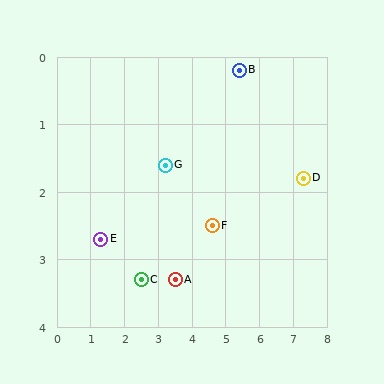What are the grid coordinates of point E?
Point E is at approximately (1.3, 2.7).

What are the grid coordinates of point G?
Point G is at approximately (3.2, 1.6).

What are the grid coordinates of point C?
Point C is at approximately (2.5, 3.3).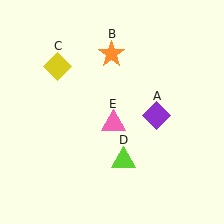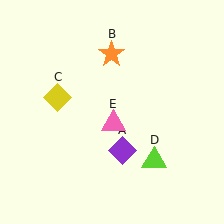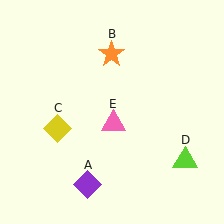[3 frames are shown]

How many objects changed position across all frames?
3 objects changed position: purple diamond (object A), yellow diamond (object C), lime triangle (object D).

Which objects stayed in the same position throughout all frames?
Orange star (object B) and pink triangle (object E) remained stationary.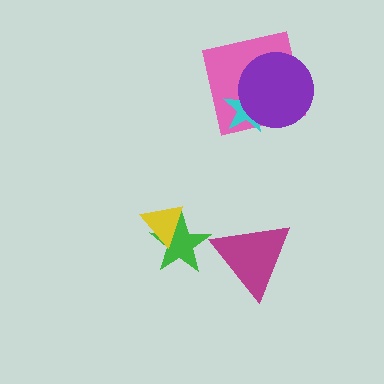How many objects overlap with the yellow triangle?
1 object overlaps with the yellow triangle.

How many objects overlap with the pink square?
2 objects overlap with the pink square.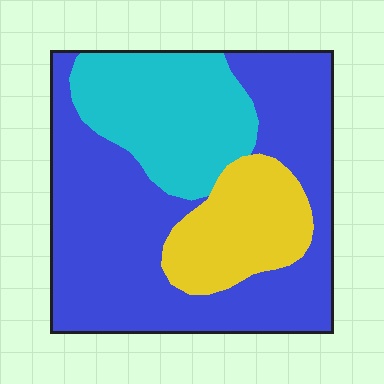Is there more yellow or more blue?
Blue.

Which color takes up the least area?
Yellow, at roughly 20%.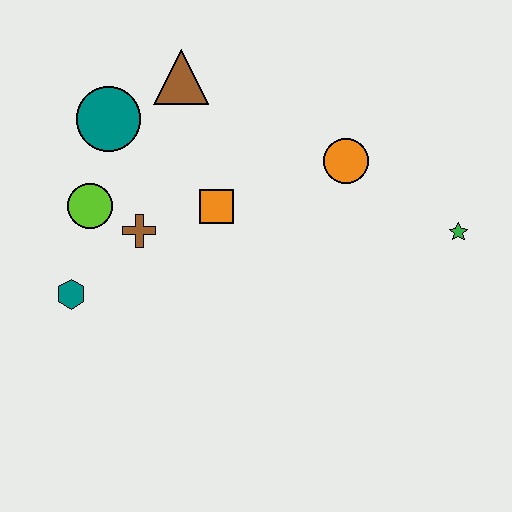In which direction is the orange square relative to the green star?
The orange square is to the left of the green star.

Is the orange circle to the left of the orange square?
No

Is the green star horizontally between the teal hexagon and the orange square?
No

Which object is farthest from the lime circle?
The green star is farthest from the lime circle.